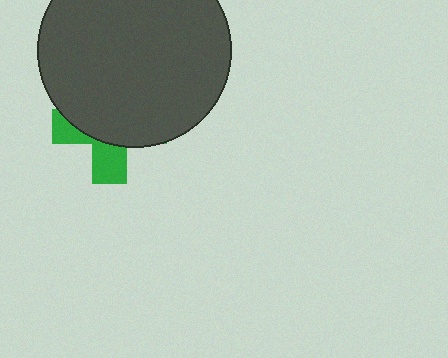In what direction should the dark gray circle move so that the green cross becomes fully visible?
The dark gray circle should move up. That is the shortest direction to clear the overlap and leave the green cross fully visible.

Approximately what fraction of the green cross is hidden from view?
Roughly 67% of the green cross is hidden behind the dark gray circle.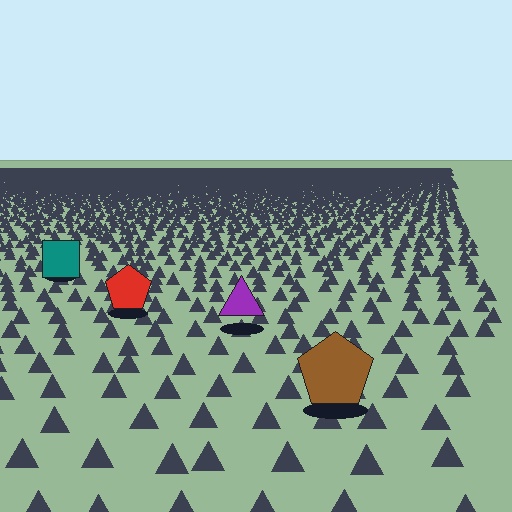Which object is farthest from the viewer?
The teal square is farthest from the viewer. It appears smaller and the ground texture around it is denser.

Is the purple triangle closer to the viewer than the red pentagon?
Yes. The purple triangle is closer — you can tell from the texture gradient: the ground texture is coarser near it.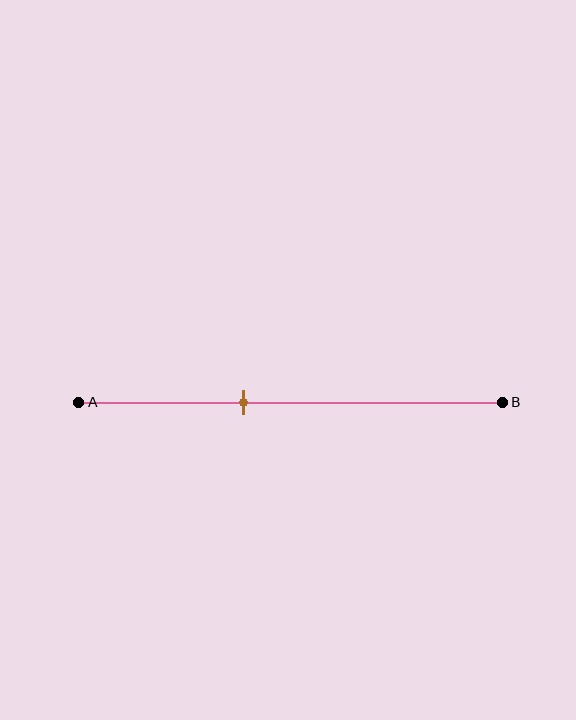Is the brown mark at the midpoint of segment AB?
No, the mark is at about 40% from A, not at the 50% midpoint.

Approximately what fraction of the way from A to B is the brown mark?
The brown mark is approximately 40% of the way from A to B.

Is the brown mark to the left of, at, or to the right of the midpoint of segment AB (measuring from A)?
The brown mark is to the left of the midpoint of segment AB.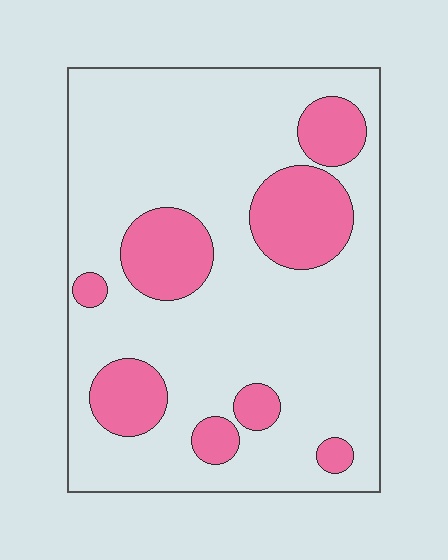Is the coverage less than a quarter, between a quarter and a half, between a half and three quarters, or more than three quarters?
Less than a quarter.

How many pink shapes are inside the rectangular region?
8.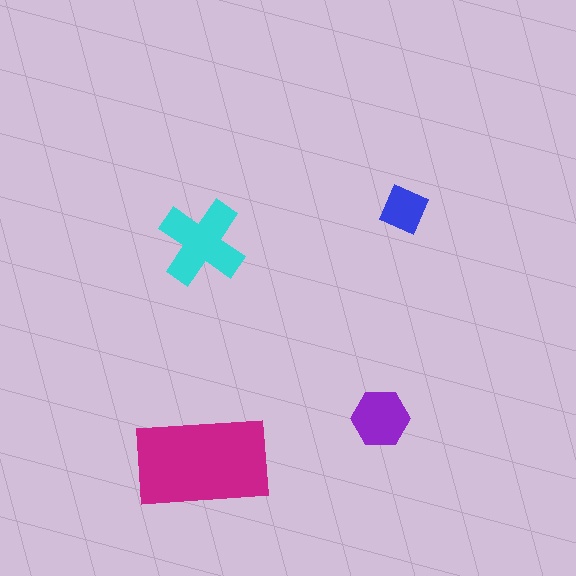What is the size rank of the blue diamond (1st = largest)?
4th.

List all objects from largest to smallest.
The magenta rectangle, the cyan cross, the purple hexagon, the blue diamond.